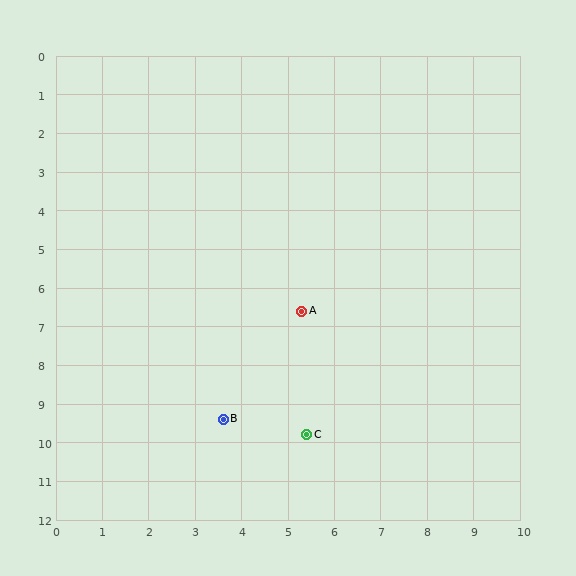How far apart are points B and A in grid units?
Points B and A are about 3.3 grid units apart.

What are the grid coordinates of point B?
Point B is at approximately (3.6, 9.4).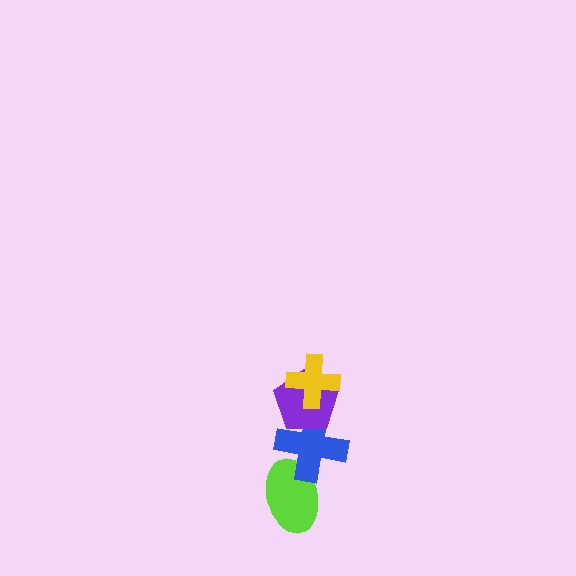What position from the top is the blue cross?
The blue cross is 3rd from the top.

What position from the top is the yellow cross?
The yellow cross is 1st from the top.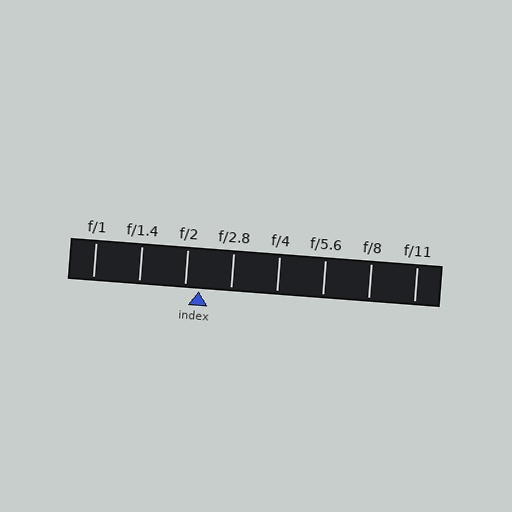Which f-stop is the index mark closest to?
The index mark is closest to f/2.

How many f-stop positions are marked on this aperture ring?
There are 8 f-stop positions marked.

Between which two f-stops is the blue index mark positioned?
The index mark is between f/2 and f/2.8.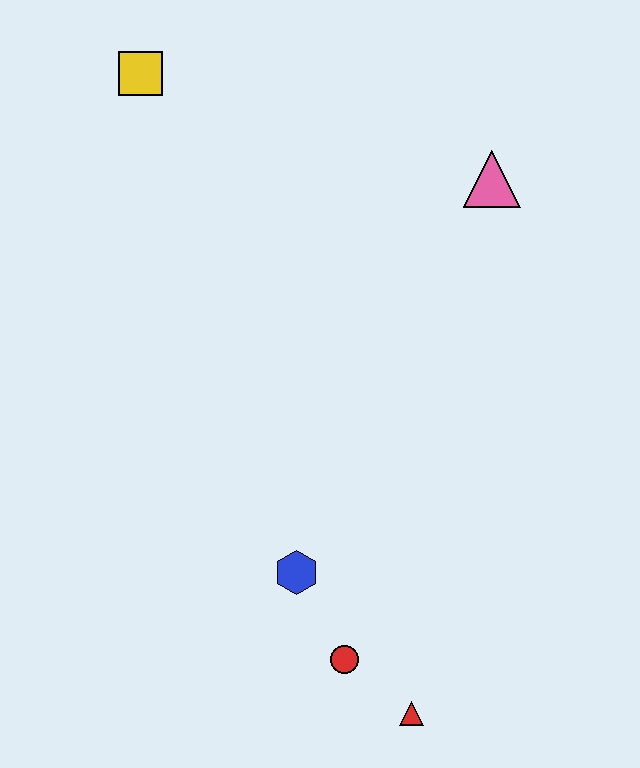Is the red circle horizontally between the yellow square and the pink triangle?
Yes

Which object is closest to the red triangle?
The red circle is closest to the red triangle.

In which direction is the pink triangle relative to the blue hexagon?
The pink triangle is above the blue hexagon.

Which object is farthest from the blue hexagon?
The yellow square is farthest from the blue hexagon.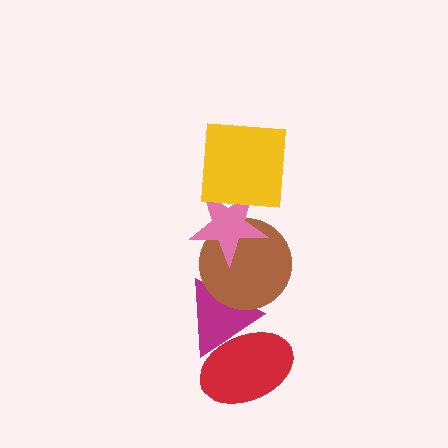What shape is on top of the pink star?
The yellow square is on top of the pink star.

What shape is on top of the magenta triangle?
The brown circle is on top of the magenta triangle.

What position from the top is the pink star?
The pink star is 2nd from the top.